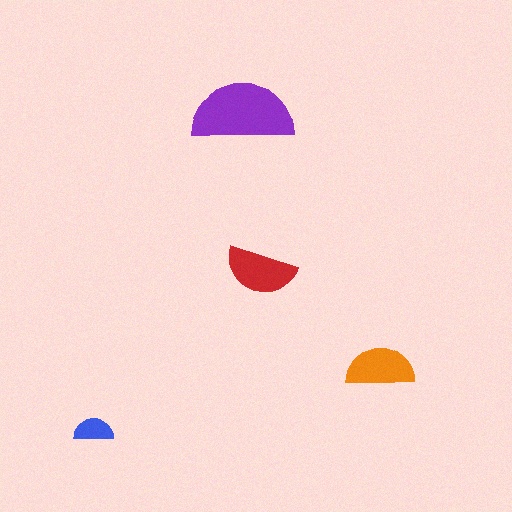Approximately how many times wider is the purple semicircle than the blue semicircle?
About 2.5 times wider.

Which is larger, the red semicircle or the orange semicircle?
The red one.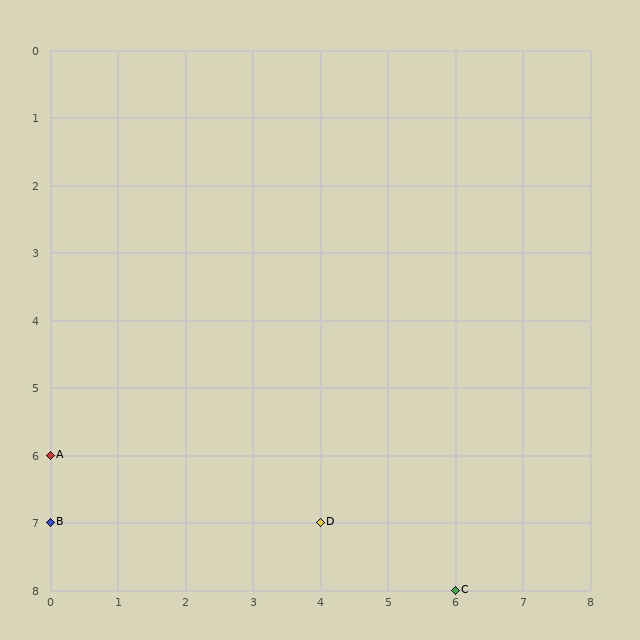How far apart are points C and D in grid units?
Points C and D are 2 columns and 1 row apart (about 2.2 grid units diagonally).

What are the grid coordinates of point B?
Point B is at grid coordinates (0, 7).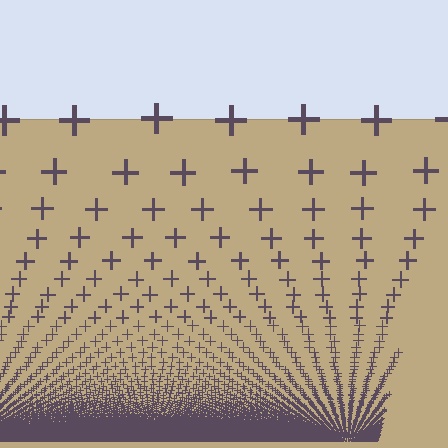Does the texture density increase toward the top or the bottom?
Density increases toward the bottom.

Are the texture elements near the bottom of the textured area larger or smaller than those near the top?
Smaller. The gradient is inverted — elements near the bottom are smaller and denser.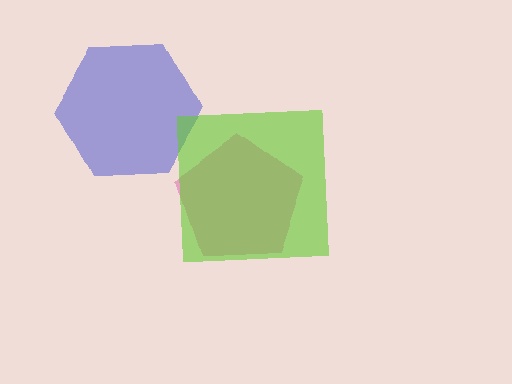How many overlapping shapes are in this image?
There are 3 overlapping shapes in the image.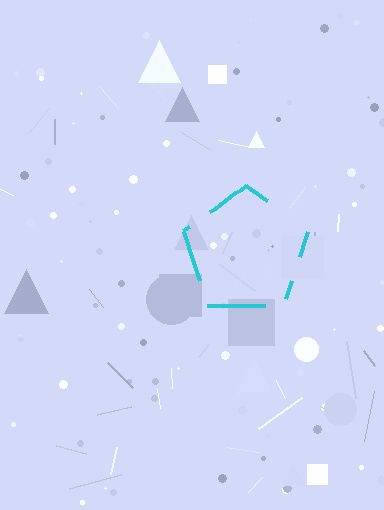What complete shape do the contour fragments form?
The contour fragments form a pentagon.